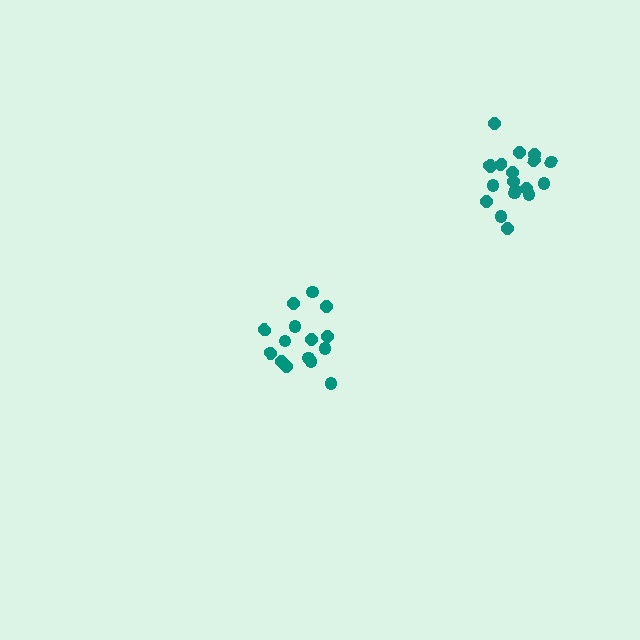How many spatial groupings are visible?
There are 2 spatial groupings.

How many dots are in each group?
Group 1: 15 dots, Group 2: 19 dots (34 total).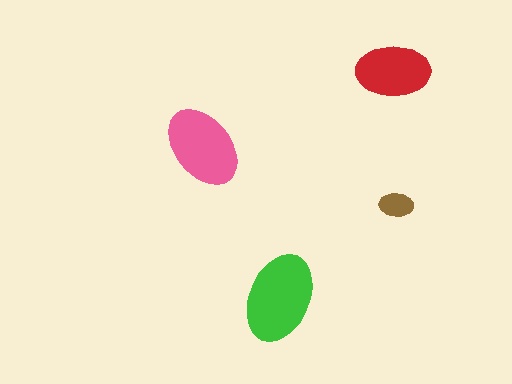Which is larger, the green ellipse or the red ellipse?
The green one.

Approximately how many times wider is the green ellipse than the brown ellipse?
About 2.5 times wider.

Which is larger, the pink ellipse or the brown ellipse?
The pink one.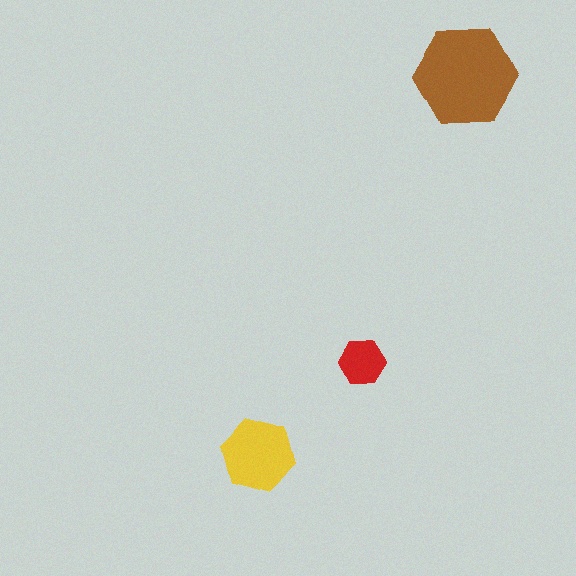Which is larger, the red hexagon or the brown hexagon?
The brown one.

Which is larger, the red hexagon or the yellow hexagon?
The yellow one.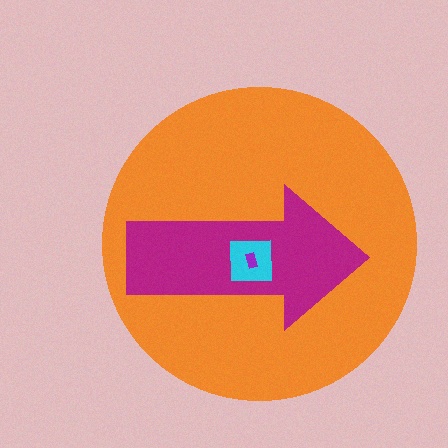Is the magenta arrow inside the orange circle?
Yes.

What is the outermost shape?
The orange circle.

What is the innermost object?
The purple rectangle.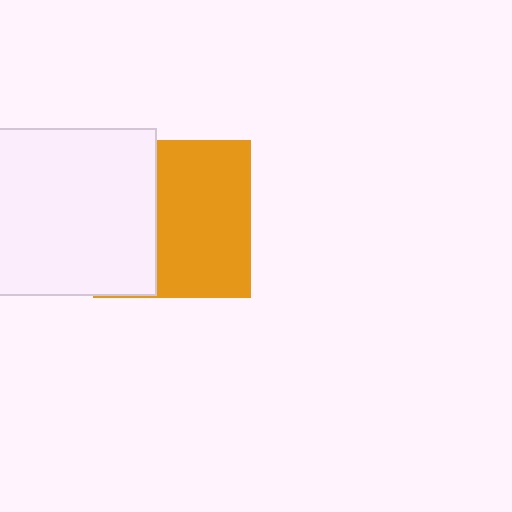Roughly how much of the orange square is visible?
About half of it is visible (roughly 60%).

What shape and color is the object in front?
The object in front is a white rectangle.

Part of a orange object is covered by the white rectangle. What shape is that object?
It is a square.